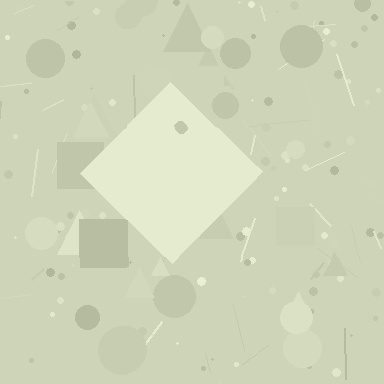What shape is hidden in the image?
A diamond is hidden in the image.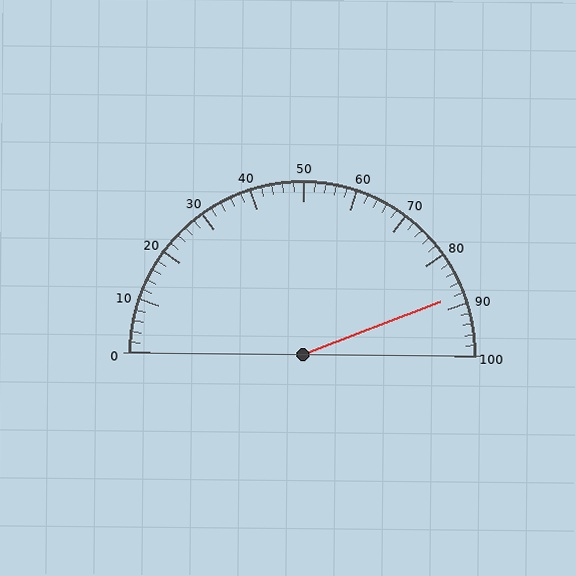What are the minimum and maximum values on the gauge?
The gauge ranges from 0 to 100.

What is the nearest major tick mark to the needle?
The nearest major tick mark is 90.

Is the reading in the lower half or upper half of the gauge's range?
The reading is in the upper half of the range (0 to 100).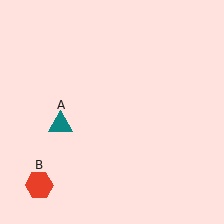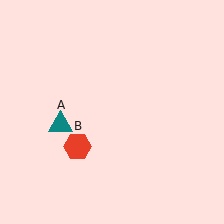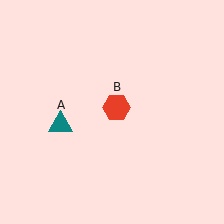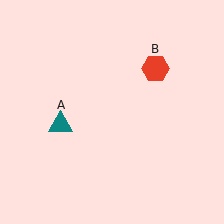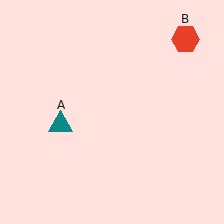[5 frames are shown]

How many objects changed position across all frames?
1 object changed position: red hexagon (object B).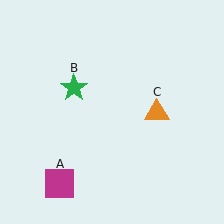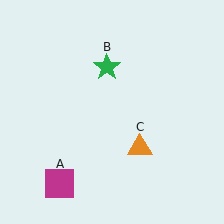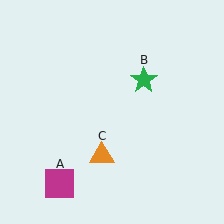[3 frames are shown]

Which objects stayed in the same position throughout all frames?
Magenta square (object A) remained stationary.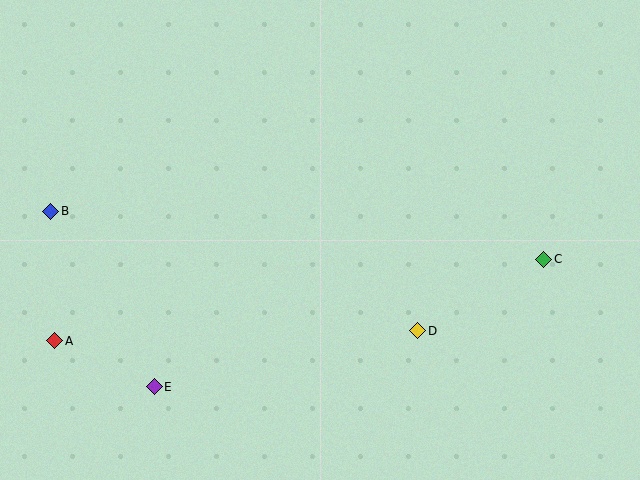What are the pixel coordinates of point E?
Point E is at (154, 387).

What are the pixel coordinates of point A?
Point A is at (55, 341).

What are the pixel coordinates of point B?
Point B is at (51, 211).